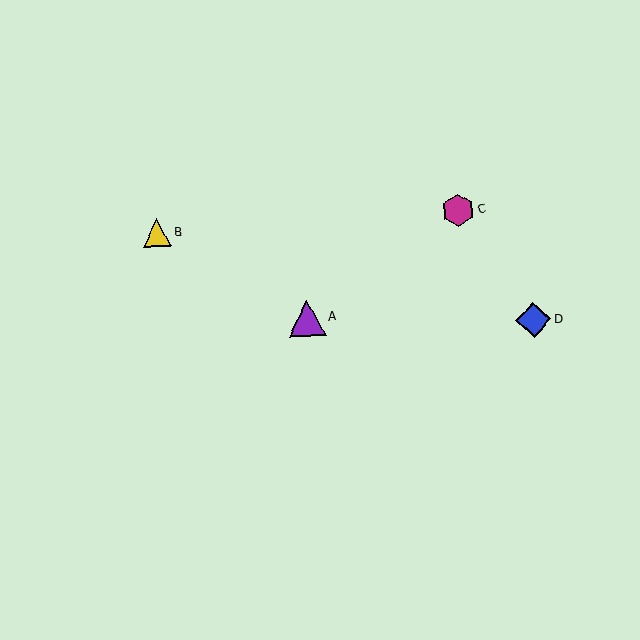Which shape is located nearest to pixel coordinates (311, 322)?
The purple triangle (labeled A) at (307, 318) is nearest to that location.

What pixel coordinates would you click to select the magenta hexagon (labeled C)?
Click at (458, 210) to select the magenta hexagon C.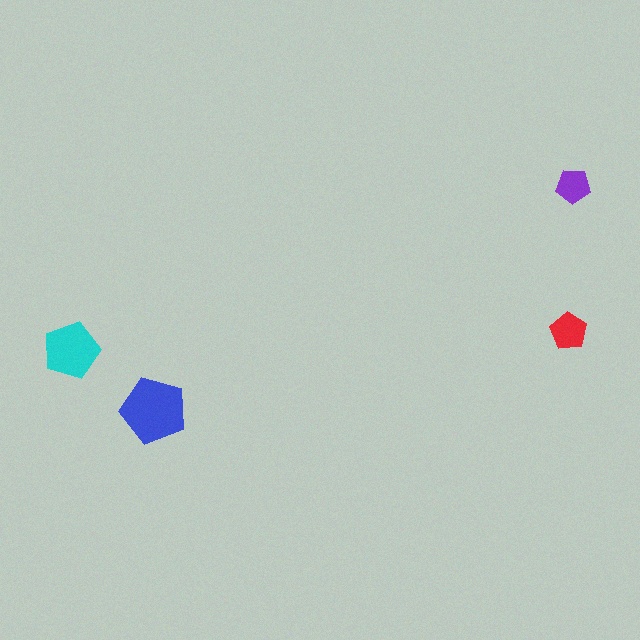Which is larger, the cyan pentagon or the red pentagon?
The cyan one.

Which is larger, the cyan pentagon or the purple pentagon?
The cyan one.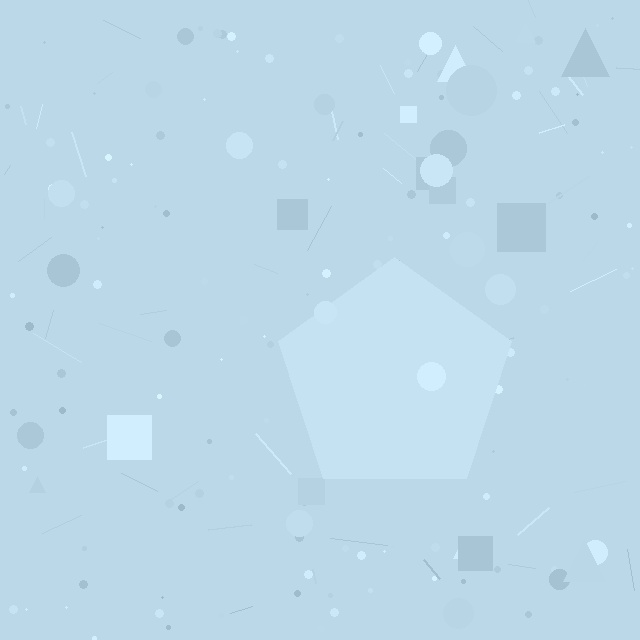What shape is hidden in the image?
A pentagon is hidden in the image.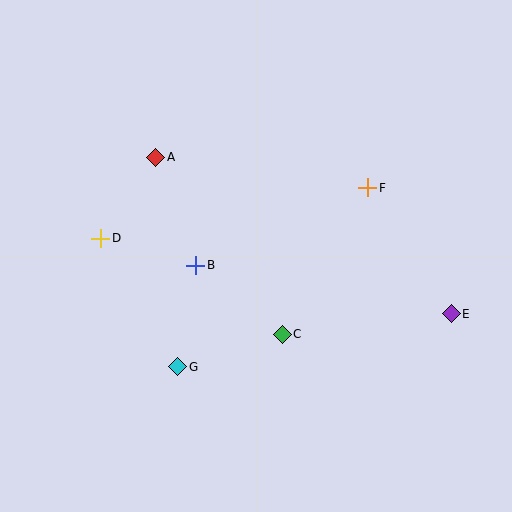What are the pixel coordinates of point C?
Point C is at (282, 334).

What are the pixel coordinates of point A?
Point A is at (156, 157).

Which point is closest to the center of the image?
Point B at (196, 265) is closest to the center.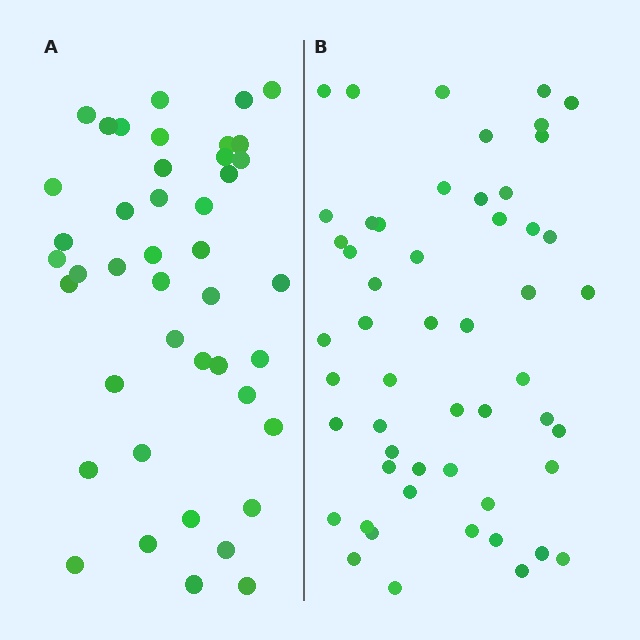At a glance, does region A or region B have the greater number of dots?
Region B (the right region) has more dots.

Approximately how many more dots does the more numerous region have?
Region B has roughly 10 or so more dots than region A.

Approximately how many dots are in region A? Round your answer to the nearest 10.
About 40 dots. (The exact count is 43, which rounds to 40.)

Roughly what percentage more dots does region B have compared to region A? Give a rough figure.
About 25% more.